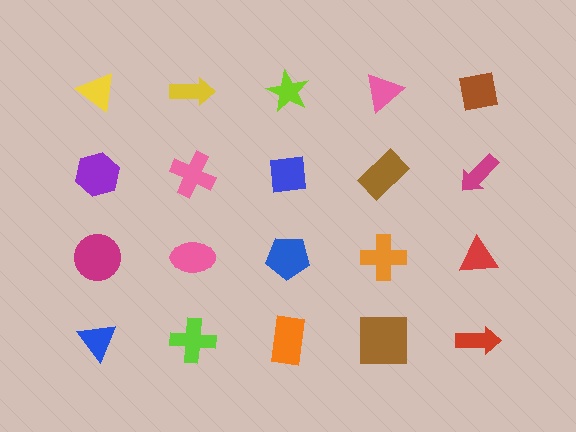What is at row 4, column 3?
An orange rectangle.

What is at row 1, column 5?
A brown square.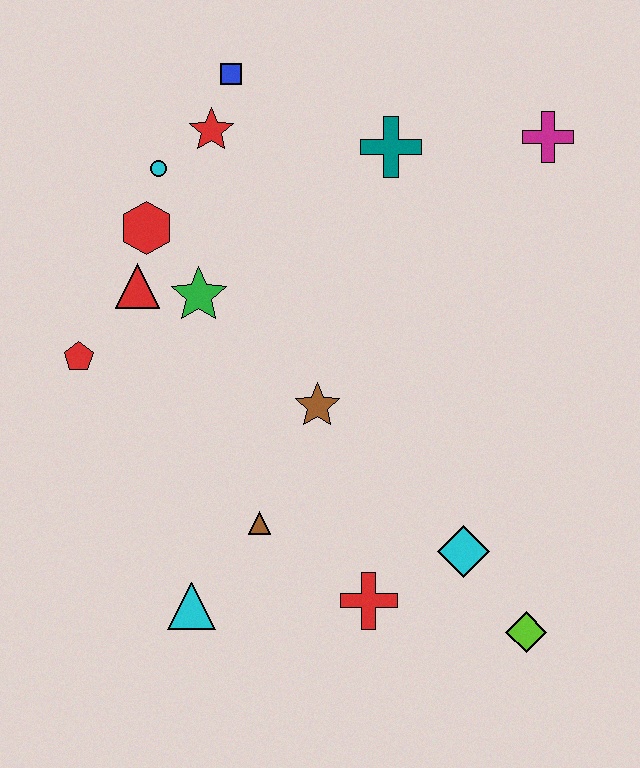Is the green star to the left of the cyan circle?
No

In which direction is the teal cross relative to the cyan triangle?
The teal cross is above the cyan triangle.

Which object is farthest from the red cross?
The blue square is farthest from the red cross.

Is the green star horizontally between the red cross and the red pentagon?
Yes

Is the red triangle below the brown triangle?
No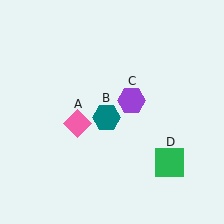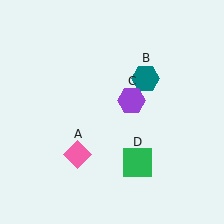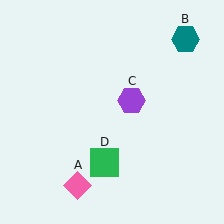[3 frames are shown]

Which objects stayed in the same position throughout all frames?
Purple hexagon (object C) remained stationary.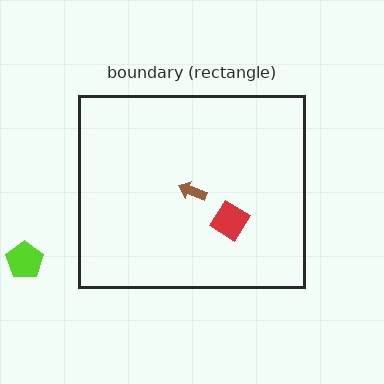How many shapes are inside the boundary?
2 inside, 1 outside.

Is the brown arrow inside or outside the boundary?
Inside.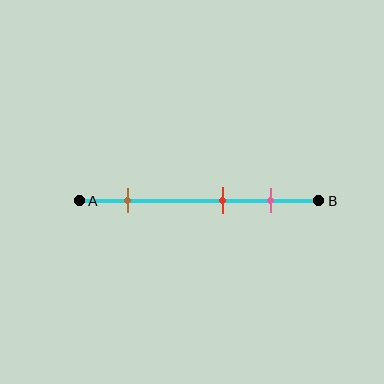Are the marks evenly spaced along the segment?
No, the marks are not evenly spaced.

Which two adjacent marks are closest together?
The red and pink marks are the closest adjacent pair.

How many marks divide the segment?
There are 3 marks dividing the segment.